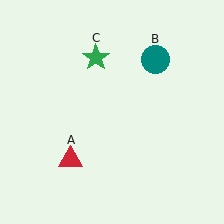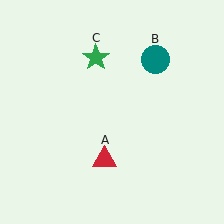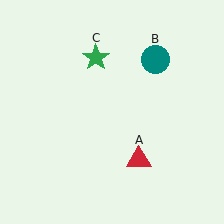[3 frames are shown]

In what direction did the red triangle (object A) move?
The red triangle (object A) moved right.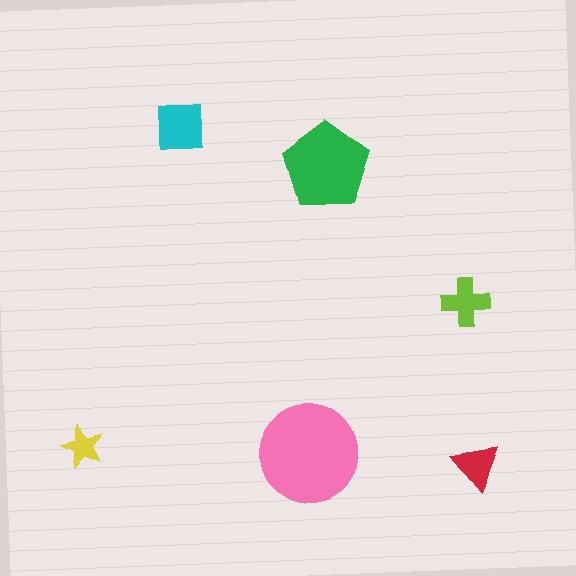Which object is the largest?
The pink circle.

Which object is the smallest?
The yellow star.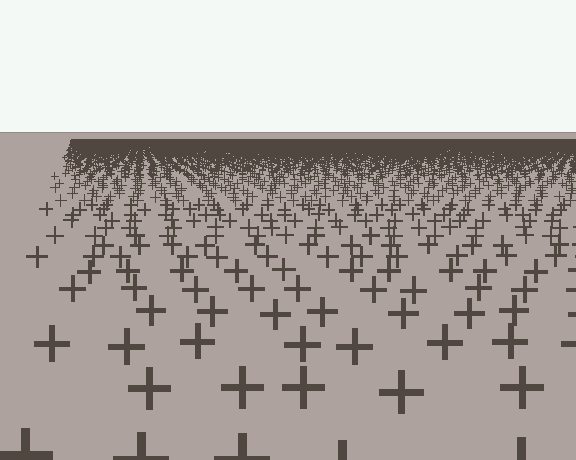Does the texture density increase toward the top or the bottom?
Density increases toward the top.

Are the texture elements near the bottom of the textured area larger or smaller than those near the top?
Larger. Near the bottom, elements are closer to the viewer and appear at a bigger on-screen size.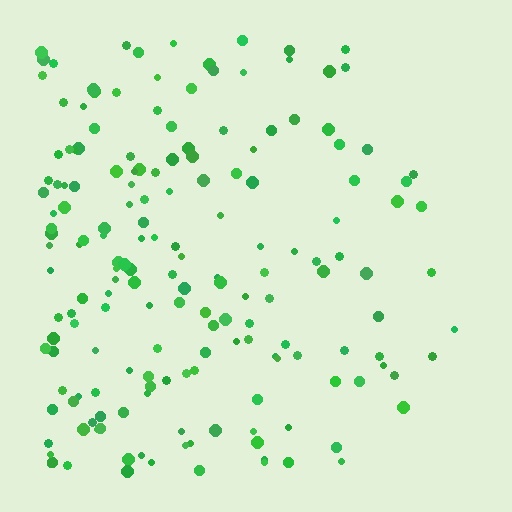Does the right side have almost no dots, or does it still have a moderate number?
Still a moderate number, just noticeably fewer than the left.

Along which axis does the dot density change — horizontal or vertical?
Horizontal.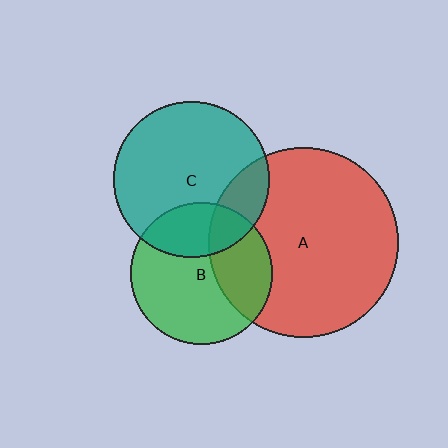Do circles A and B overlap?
Yes.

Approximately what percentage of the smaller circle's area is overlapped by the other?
Approximately 35%.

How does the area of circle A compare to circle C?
Approximately 1.5 times.